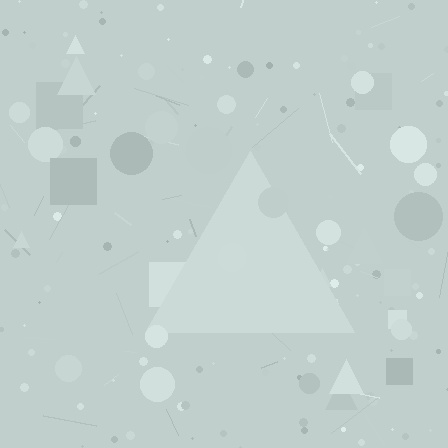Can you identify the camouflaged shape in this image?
The camouflaged shape is a triangle.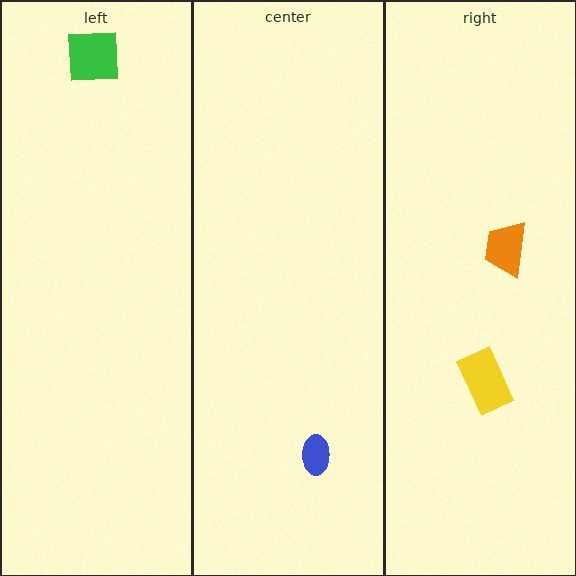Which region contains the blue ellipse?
The center region.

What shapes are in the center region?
The blue ellipse.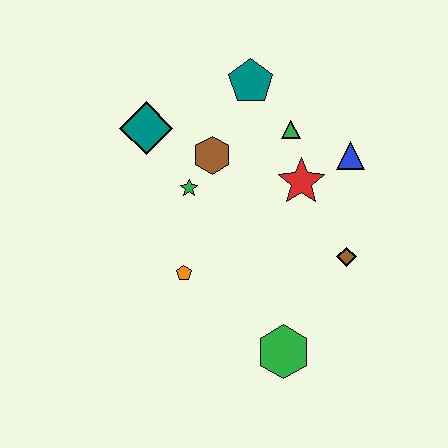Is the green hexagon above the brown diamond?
No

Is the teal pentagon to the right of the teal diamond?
Yes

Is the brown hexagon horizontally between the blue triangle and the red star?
No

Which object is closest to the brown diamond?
The red star is closest to the brown diamond.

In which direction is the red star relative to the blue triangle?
The red star is to the left of the blue triangle.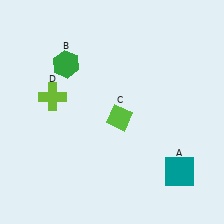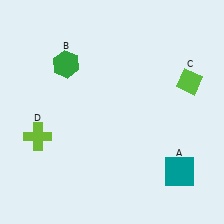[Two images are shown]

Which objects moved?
The objects that moved are: the lime diamond (C), the lime cross (D).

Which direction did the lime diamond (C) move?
The lime diamond (C) moved right.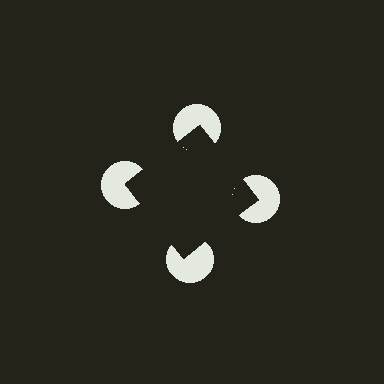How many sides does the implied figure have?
4 sides.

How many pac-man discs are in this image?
There are 4 — one at each vertex of the illusory square.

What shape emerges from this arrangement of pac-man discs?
An illusory square — its edges are inferred from the aligned wedge cuts in the pac-man discs, not physically drawn.